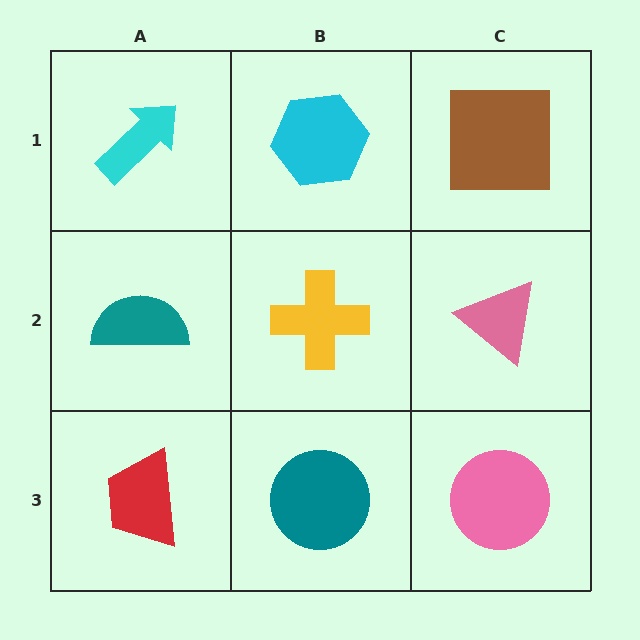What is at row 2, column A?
A teal semicircle.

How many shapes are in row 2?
3 shapes.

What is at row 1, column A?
A cyan arrow.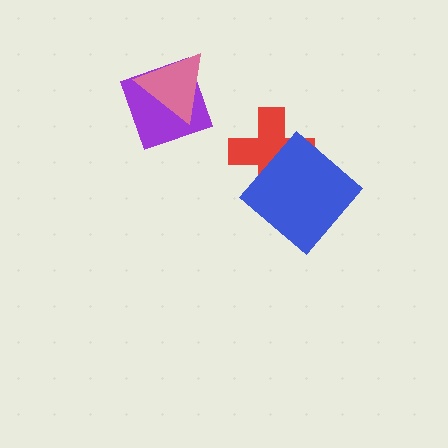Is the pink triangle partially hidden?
No, no other shape covers it.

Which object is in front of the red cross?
The blue diamond is in front of the red cross.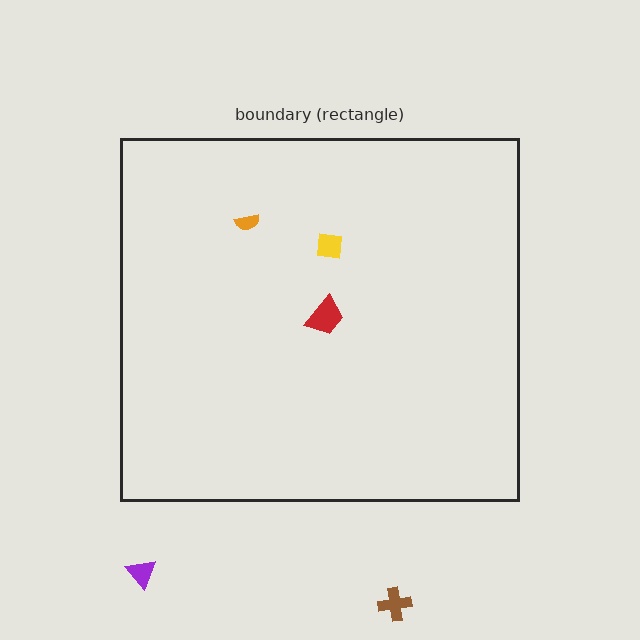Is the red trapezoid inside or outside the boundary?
Inside.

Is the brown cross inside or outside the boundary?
Outside.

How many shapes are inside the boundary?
3 inside, 2 outside.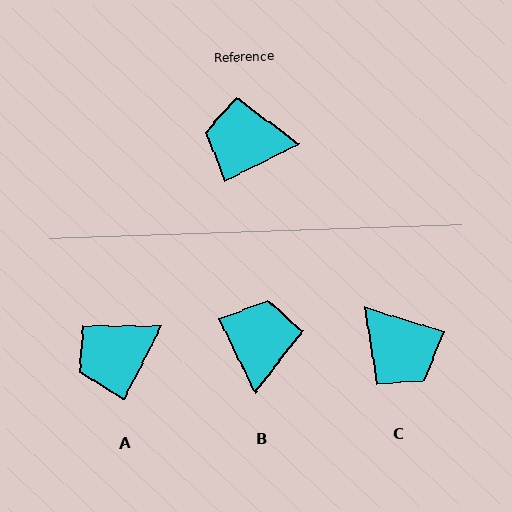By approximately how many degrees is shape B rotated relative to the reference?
Approximately 91 degrees clockwise.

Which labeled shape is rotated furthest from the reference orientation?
C, about 136 degrees away.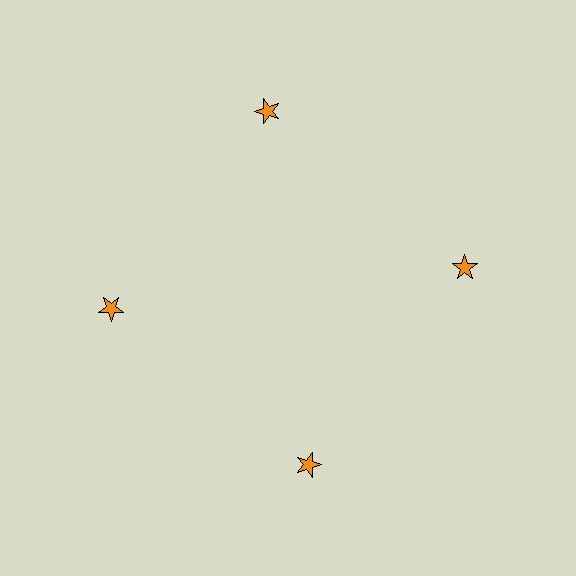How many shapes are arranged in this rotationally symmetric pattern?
There are 4 shapes, arranged in 4 groups of 1.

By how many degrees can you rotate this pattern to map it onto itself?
The pattern maps onto itself every 90 degrees of rotation.